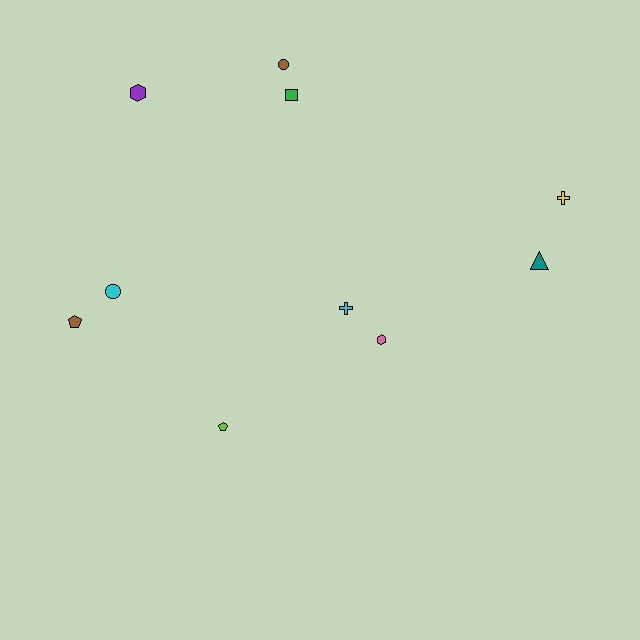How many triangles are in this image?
There is 1 triangle.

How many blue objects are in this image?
There are no blue objects.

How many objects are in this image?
There are 10 objects.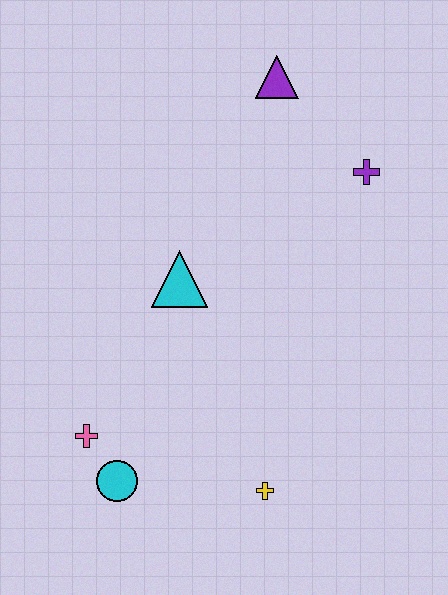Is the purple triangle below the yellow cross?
No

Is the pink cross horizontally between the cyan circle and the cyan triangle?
No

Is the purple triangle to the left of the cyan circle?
No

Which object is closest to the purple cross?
The purple triangle is closest to the purple cross.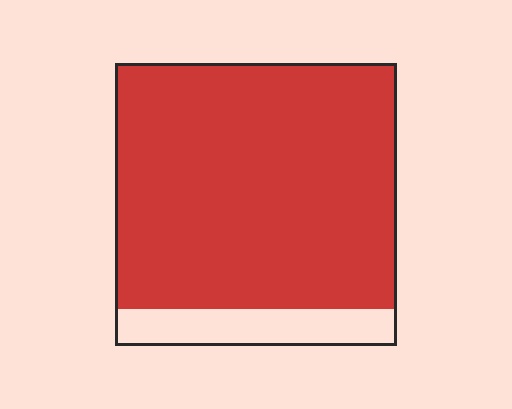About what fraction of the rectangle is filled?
About seven eighths (7/8).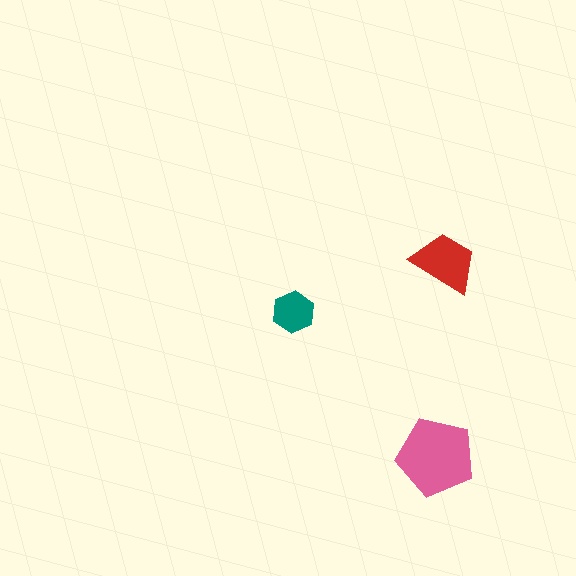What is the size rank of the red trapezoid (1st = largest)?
2nd.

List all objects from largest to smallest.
The pink pentagon, the red trapezoid, the teal hexagon.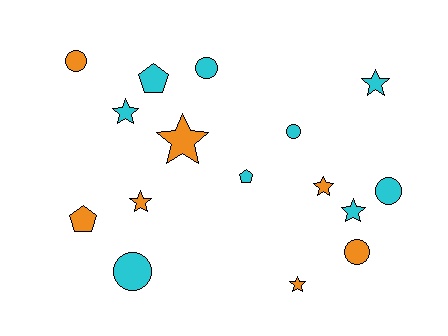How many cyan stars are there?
There are 3 cyan stars.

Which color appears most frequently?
Cyan, with 9 objects.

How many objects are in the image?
There are 16 objects.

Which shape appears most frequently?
Star, with 7 objects.